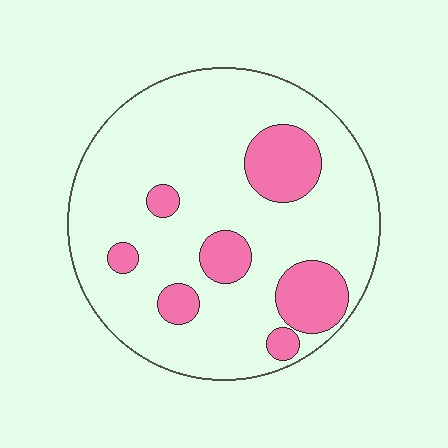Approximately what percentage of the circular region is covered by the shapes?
Approximately 20%.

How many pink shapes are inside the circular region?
7.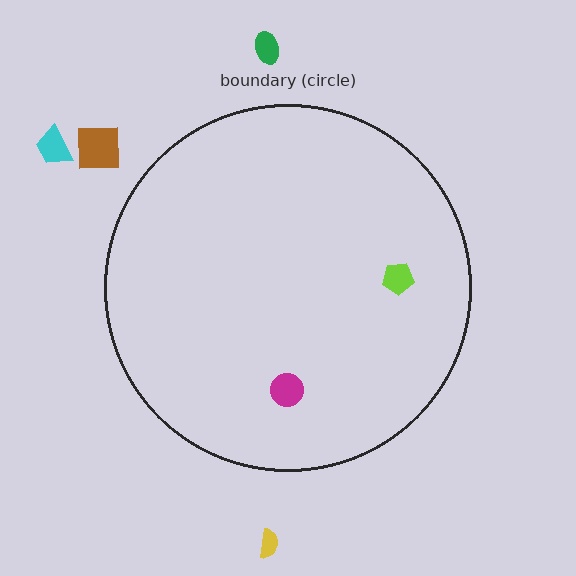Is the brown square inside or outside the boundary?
Outside.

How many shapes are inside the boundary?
2 inside, 4 outside.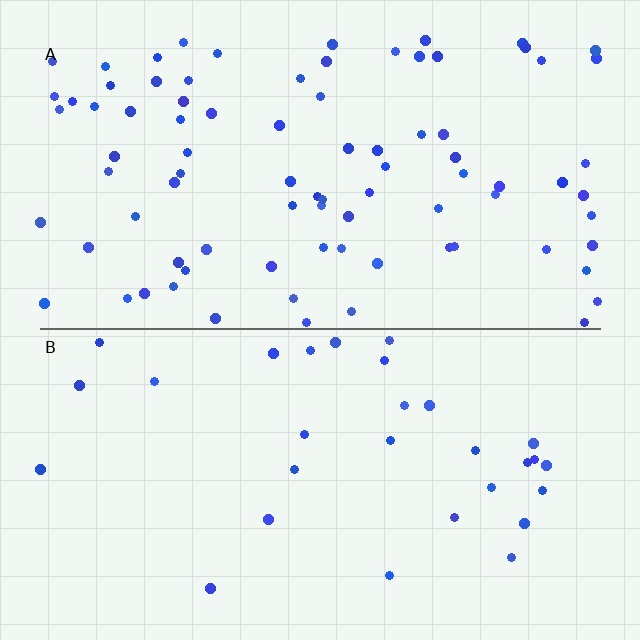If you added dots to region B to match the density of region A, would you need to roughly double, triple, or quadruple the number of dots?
Approximately triple.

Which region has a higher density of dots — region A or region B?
A (the top).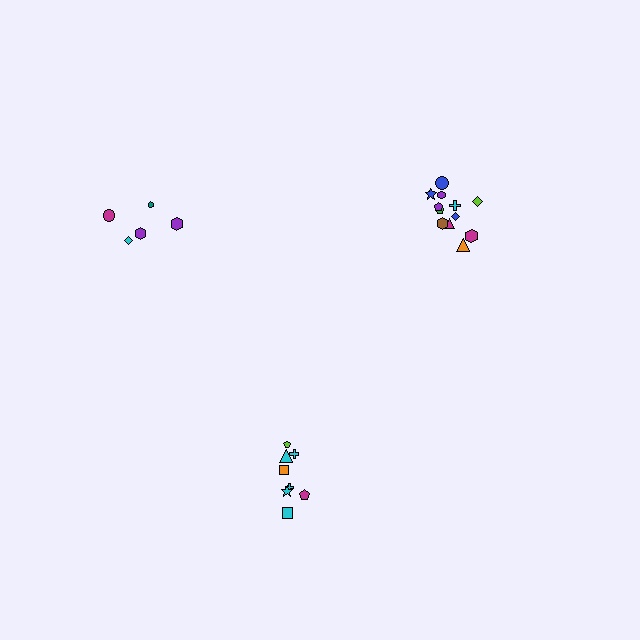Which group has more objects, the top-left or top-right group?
The top-right group.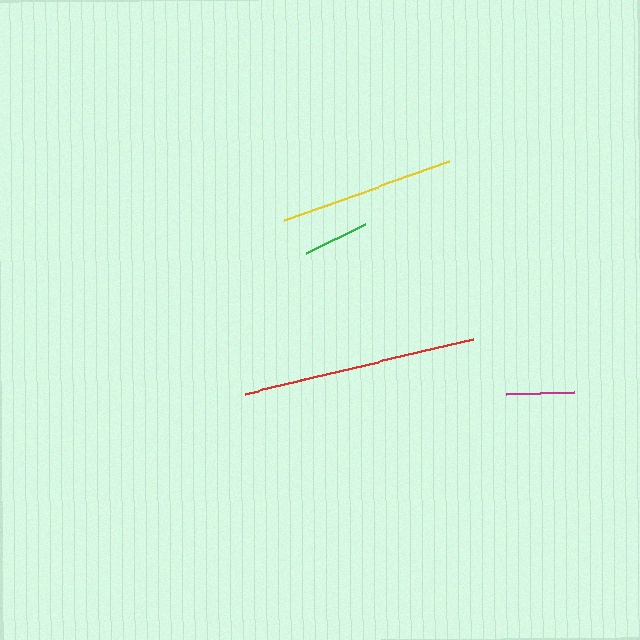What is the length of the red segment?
The red segment is approximately 236 pixels long.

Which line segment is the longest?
The red line is the longest at approximately 236 pixels.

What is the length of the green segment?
The green segment is approximately 66 pixels long.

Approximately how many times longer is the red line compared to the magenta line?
The red line is approximately 3.5 times the length of the magenta line.